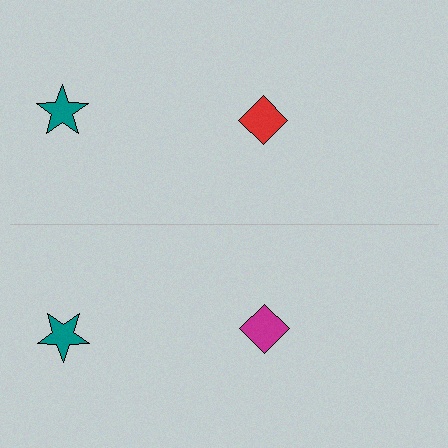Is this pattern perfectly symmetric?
No, the pattern is not perfectly symmetric. The magenta diamond on the bottom side breaks the symmetry — its mirror counterpart is red.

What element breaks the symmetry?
The magenta diamond on the bottom side breaks the symmetry — its mirror counterpart is red.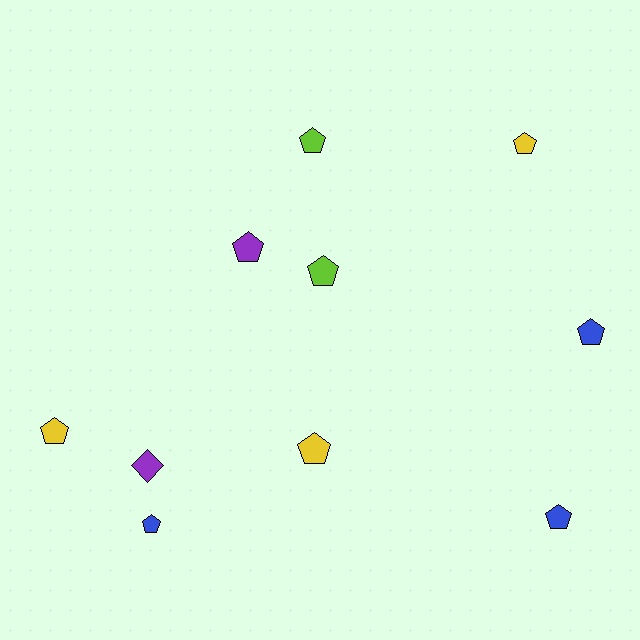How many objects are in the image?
There are 10 objects.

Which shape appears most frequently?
Pentagon, with 9 objects.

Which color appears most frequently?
Blue, with 3 objects.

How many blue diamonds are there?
There are no blue diamonds.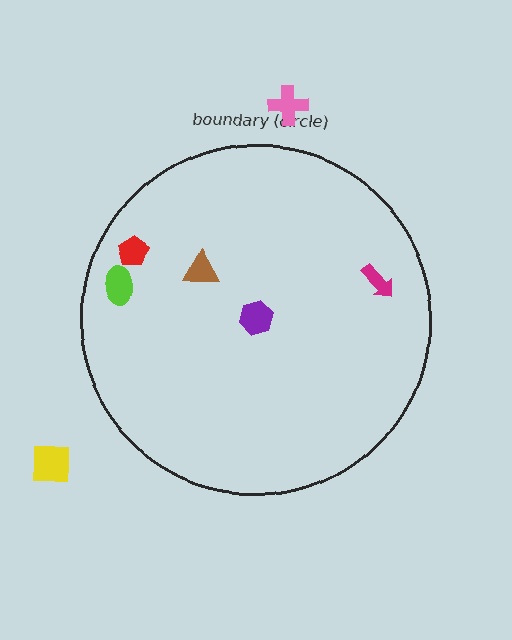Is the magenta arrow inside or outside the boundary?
Inside.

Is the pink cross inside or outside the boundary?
Outside.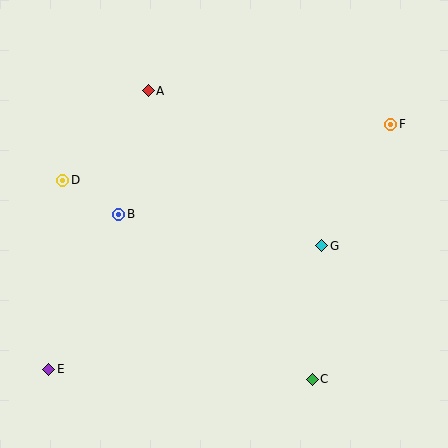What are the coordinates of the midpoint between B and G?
The midpoint between B and G is at (220, 230).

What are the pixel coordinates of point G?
Point G is at (322, 246).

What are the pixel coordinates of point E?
Point E is at (49, 369).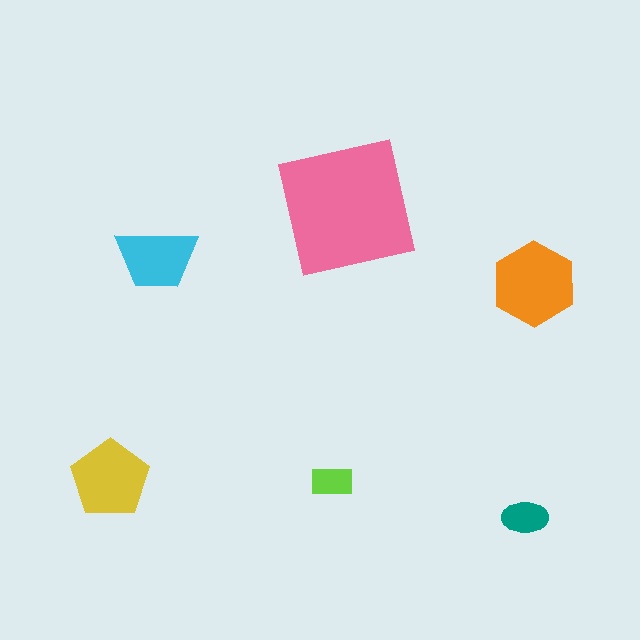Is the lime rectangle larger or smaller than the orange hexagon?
Smaller.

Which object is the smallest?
The lime rectangle.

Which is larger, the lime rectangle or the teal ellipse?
The teal ellipse.